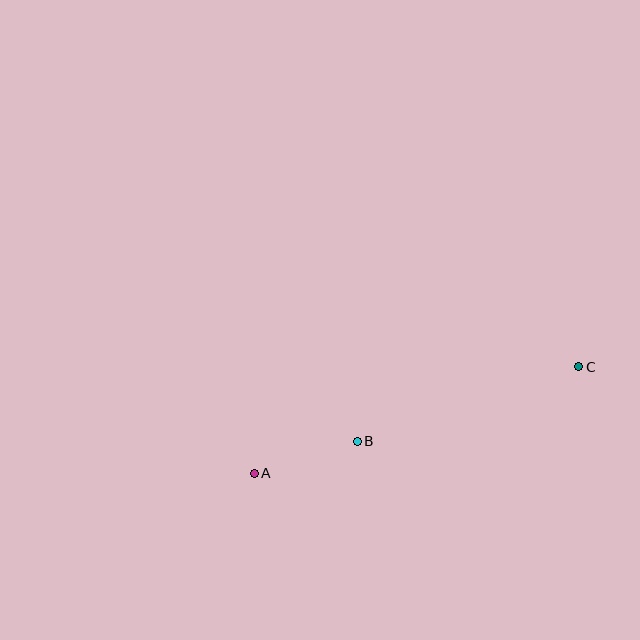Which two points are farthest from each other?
Points A and C are farthest from each other.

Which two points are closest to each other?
Points A and B are closest to each other.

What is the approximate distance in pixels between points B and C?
The distance between B and C is approximately 234 pixels.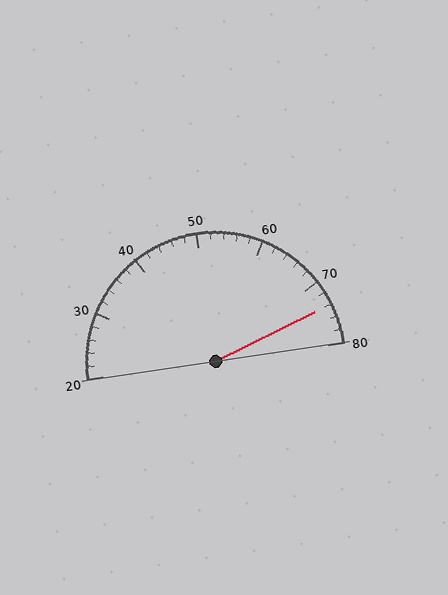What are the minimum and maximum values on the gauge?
The gauge ranges from 20 to 80.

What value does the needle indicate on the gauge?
The needle indicates approximately 74.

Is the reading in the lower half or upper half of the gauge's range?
The reading is in the upper half of the range (20 to 80).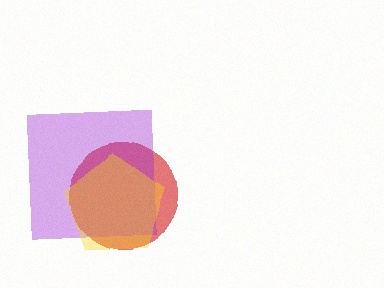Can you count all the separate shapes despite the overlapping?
Yes, there are 3 separate shapes.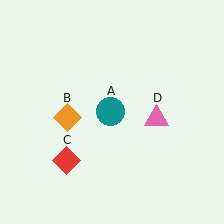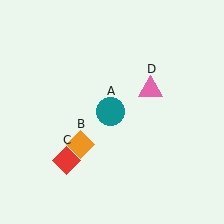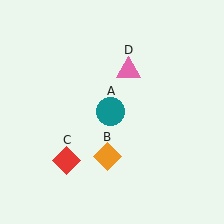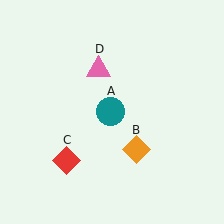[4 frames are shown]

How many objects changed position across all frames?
2 objects changed position: orange diamond (object B), pink triangle (object D).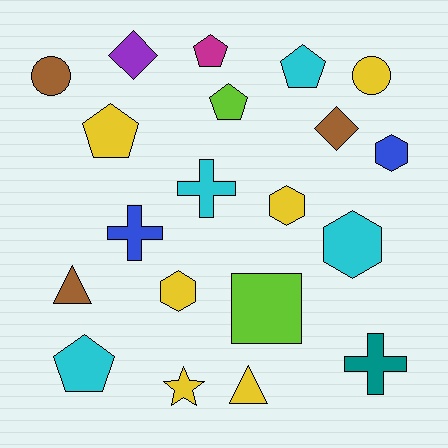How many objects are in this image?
There are 20 objects.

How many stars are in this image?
There is 1 star.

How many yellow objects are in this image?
There are 6 yellow objects.